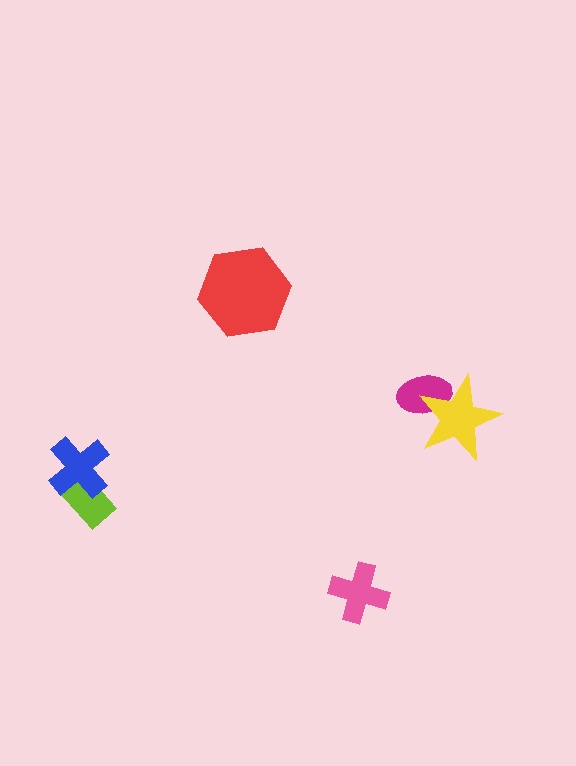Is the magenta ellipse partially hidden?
Yes, it is partially covered by another shape.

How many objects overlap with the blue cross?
1 object overlaps with the blue cross.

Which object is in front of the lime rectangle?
The blue cross is in front of the lime rectangle.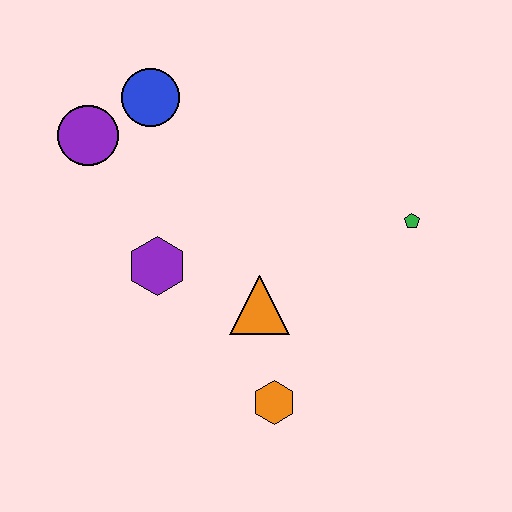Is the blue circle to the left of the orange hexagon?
Yes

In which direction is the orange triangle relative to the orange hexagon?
The orange triangle is above the orange hexagon.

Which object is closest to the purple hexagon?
The orange triangle is closest to the purple hexagon.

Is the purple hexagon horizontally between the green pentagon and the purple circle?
Yes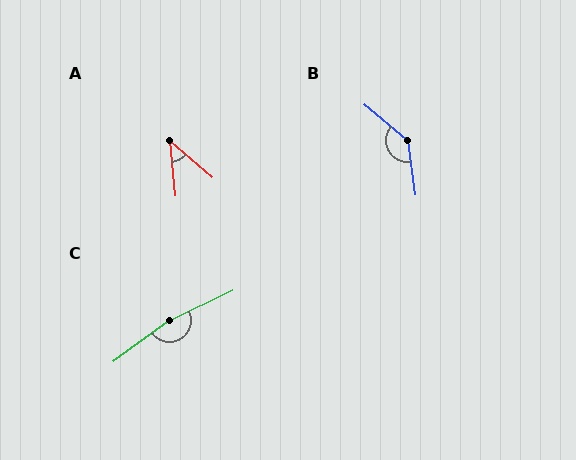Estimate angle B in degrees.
Approximately 138 degrees.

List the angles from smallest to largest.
A (44°), B (138°), C (169°).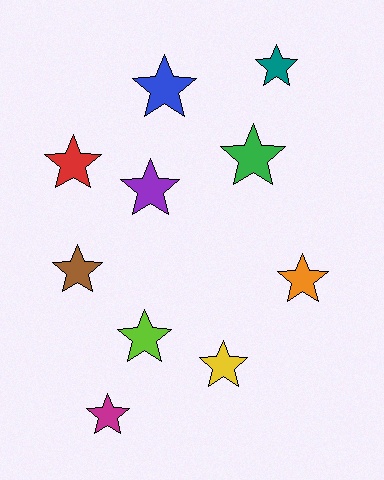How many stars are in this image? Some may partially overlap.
There are 10 stars.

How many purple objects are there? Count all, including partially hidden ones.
There is 1 purple object.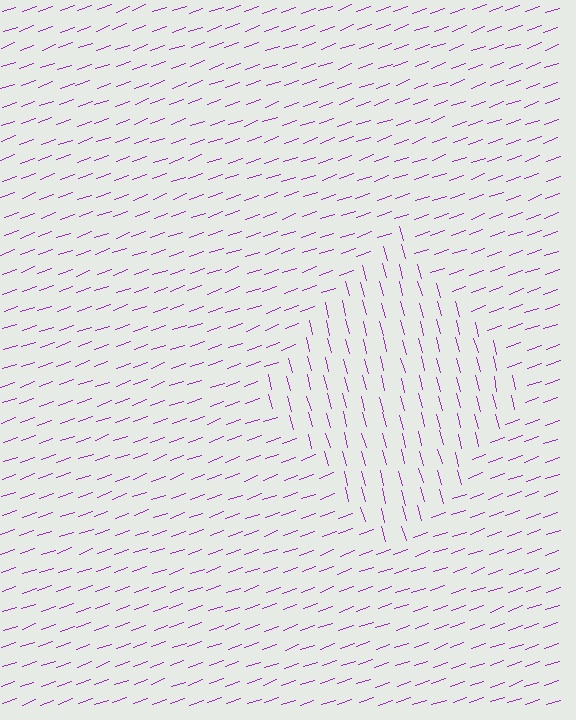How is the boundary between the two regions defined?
The boundary is defined purely by a change in line orientation (approximately 85 degrees difference). All lines are the same color and thickness.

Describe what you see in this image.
The image is filled with small purple line segments. A diamond region in the image has lines oriented differently from the surrounding lines, creating a visible texture boundary.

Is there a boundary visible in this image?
Yes, there is a texture boundary formed by a change in line orientation.